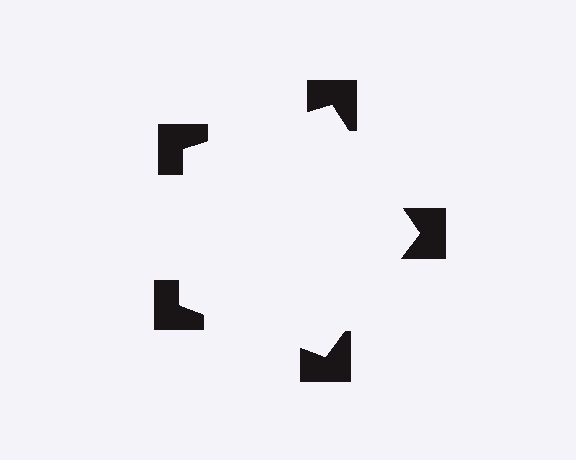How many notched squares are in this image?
There are 5 — one at each vertex of the illusory pentagon.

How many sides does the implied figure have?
5 sides.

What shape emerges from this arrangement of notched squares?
An illusory pentagon — its edges are inferred from the aligned wedge cuts in the notched squares, not physically drawn.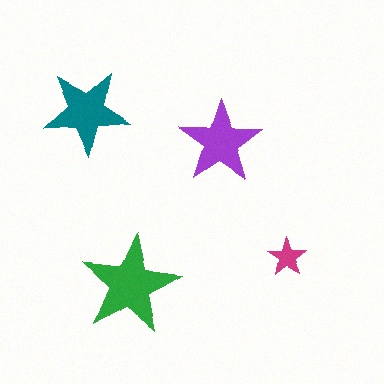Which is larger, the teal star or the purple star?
The teal one.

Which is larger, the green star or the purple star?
The green one.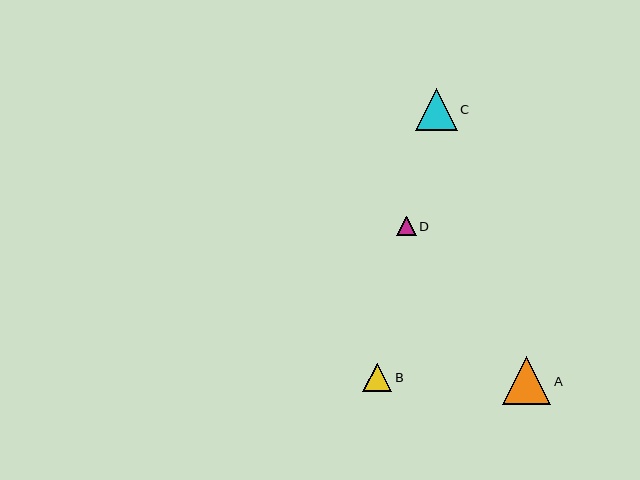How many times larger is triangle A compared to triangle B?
Triangle A is approximately 1.7 times the size of triangle B.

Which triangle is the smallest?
Triangle D is the smallest with a size of approximately 20 pixels.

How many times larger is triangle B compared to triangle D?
Triangle B is approximately 1.5 times the size of triangle D.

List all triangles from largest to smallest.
From largest to smallest: A, C, B, D.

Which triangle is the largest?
Triangle A is the largest with a size of approximately 49 pixels.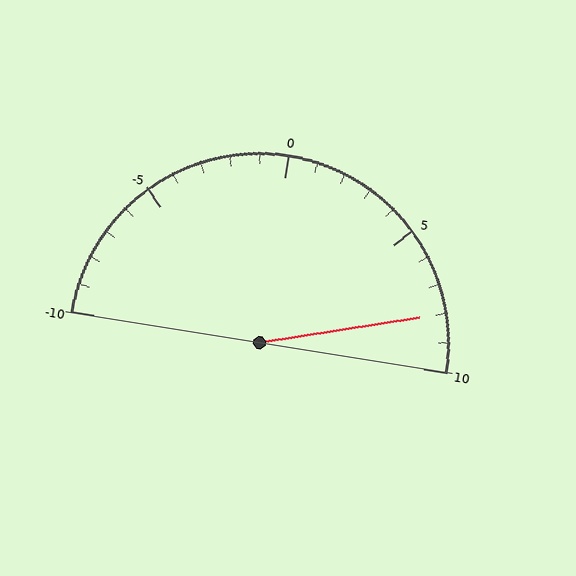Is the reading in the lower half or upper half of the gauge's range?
The reading is in the upper half of the range (-10 to 10).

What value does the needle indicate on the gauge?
The needle indicates approximately 8.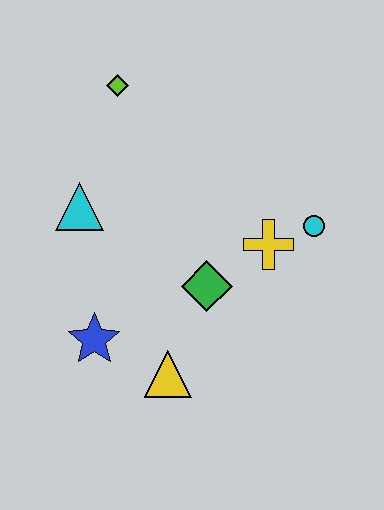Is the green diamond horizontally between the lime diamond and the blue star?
No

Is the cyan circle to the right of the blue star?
Yes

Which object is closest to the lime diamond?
The cyan triangle is closest to the lime diamond.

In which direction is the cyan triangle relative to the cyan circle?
The cyan triangle is to the left of the cyan circle.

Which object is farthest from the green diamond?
The lime diamond is farthest from the green diamond.